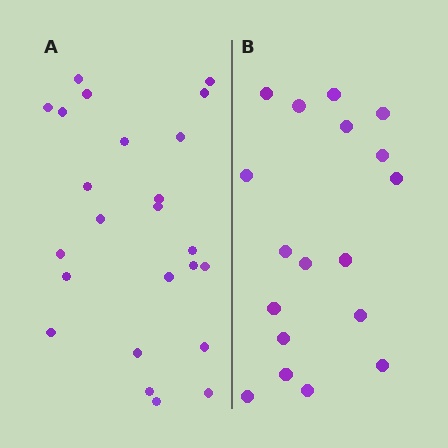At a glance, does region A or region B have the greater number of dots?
Region A (the left region) has more dots.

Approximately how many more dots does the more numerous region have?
Region A has about 6 more dots than region B.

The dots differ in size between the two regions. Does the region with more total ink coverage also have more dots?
No. Region B has more total ink coverage because its dots are larger, but region A actually contains more individual dots. Total area can be misleading — the number of items is what matters here.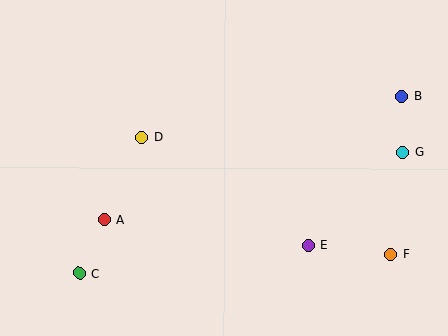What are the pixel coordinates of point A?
Point A is at (104, 219).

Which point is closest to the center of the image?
Point D at (142, 137) is closest to the center.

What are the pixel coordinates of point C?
Point C is at (79, 273).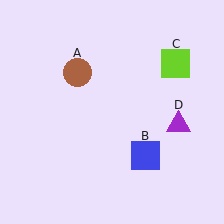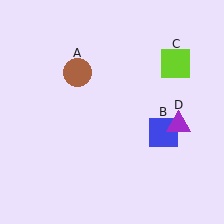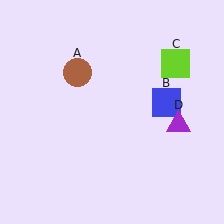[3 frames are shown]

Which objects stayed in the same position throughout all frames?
Brown circle (object A) and lime square (object C) and purple triangle (object D) remained stationary.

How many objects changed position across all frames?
1 object changed position: blue square (object B).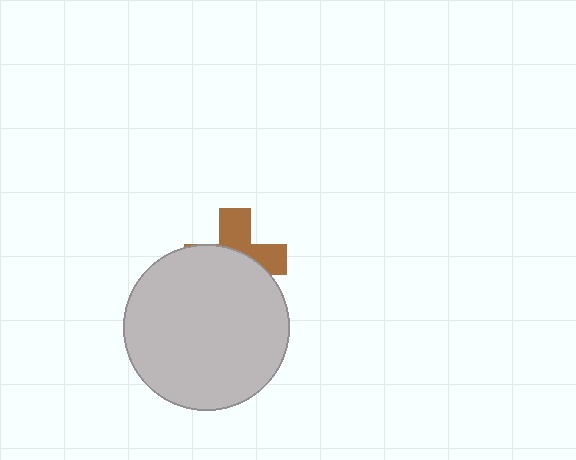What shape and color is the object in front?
The object in front is a light gray circle.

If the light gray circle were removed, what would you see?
You would see the complete brown cross.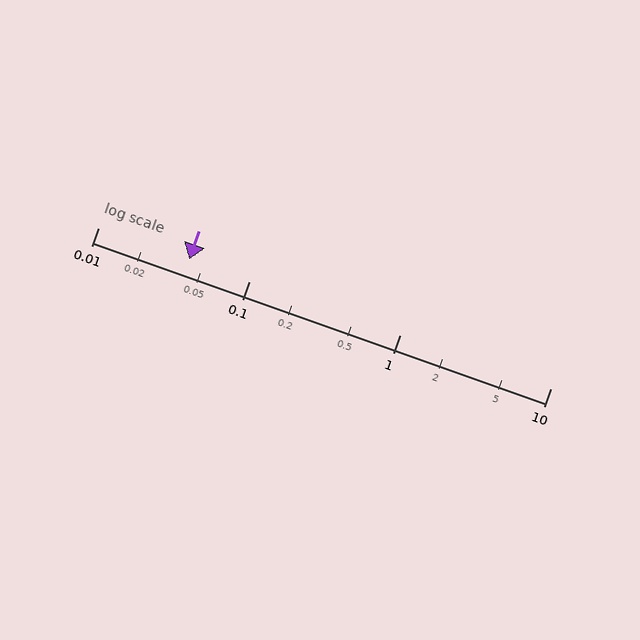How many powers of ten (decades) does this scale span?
The scale spans 3 decades, from 0.01 to 10.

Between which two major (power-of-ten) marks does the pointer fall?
The pointer is between 0.01 and 0.1.